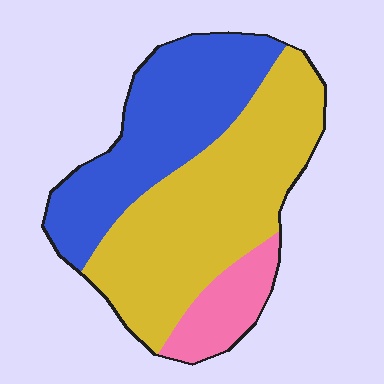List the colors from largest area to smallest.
From largest to smallest: yellow, blue, pink.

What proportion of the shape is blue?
Blue takes up about three eighths (3/8) of the shape.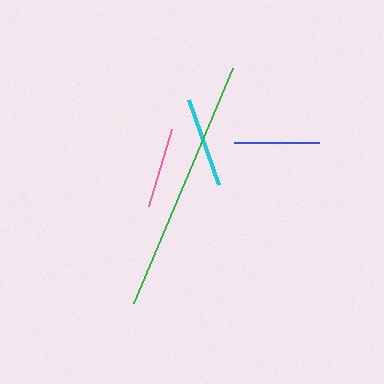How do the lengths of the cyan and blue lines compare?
The cyan and blue lines are approximately the same length.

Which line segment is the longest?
The green line is the longest at approximately 255 pixels.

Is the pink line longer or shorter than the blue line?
The blue line is longer than the pink line.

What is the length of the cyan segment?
The cyan segment is approximately 90 pixels long.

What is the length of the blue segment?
The blue segment is approximately 85 pixels long.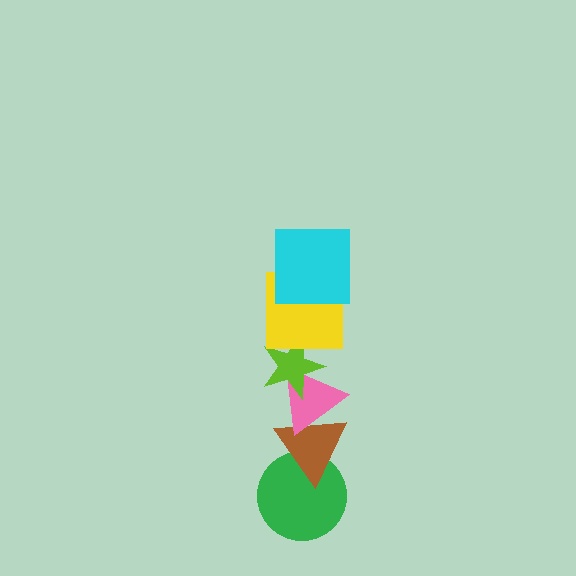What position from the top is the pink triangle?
The pink triangle is 4th from the top.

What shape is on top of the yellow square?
The cyan square is on top of the yellow square.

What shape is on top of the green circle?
The brown triangle is on top of the green circle.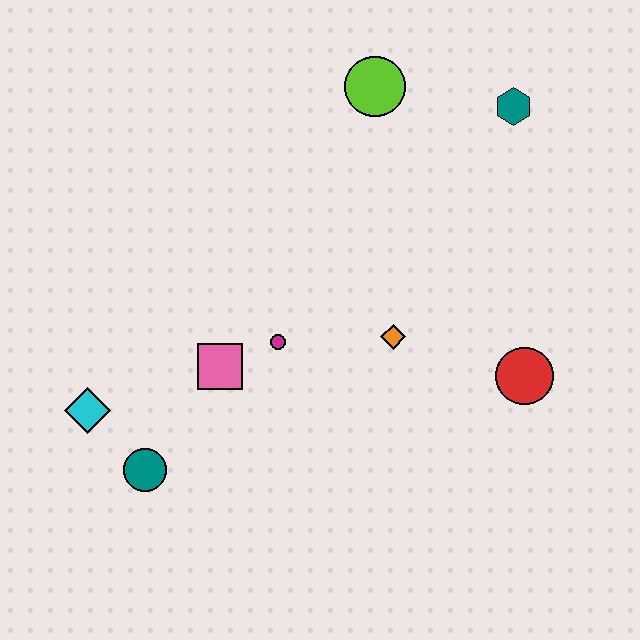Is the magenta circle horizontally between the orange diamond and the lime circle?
No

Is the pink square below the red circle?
No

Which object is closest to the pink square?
The magenta circle is closest to the pink square.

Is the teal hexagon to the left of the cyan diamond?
No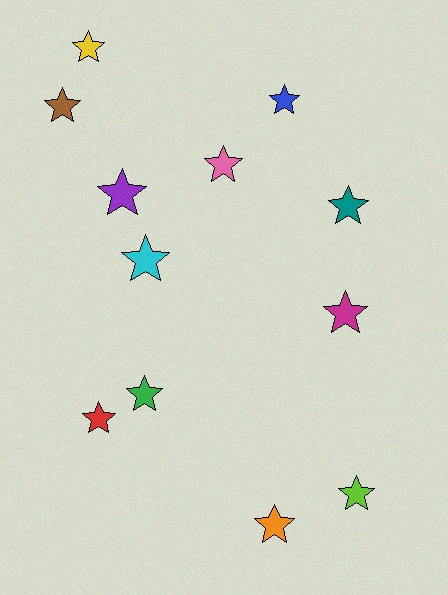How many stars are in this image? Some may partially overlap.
There are 12 stars.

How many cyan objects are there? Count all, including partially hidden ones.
There is 1 cyan object.